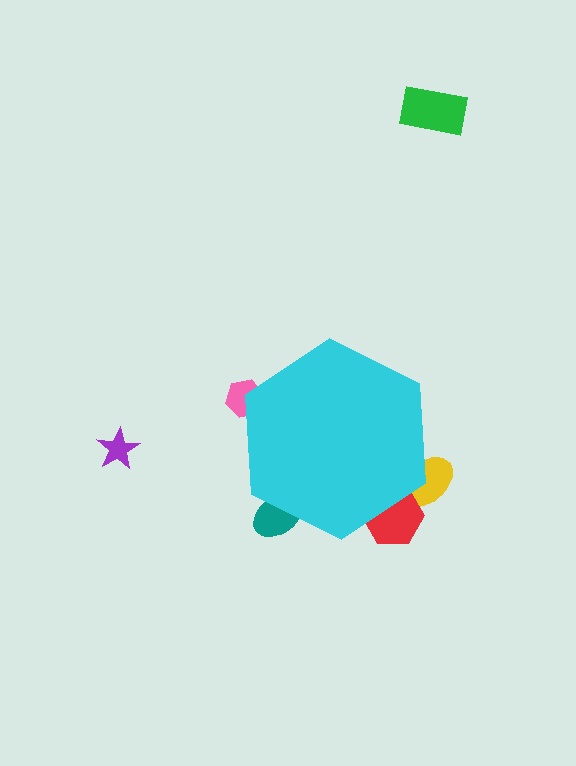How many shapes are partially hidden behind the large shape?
4 shapes are partially hidden.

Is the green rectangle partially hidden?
No, the green rectangle is fully visible.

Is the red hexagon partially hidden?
Yes, the red hexagon is partially hidden behind the cyan hexagon.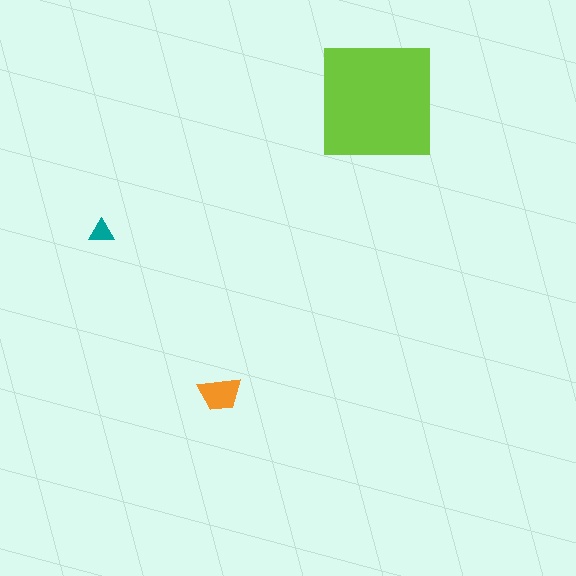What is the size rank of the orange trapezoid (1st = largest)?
2nd.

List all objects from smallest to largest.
The teal triangle, the orange trapezoid, the lime square.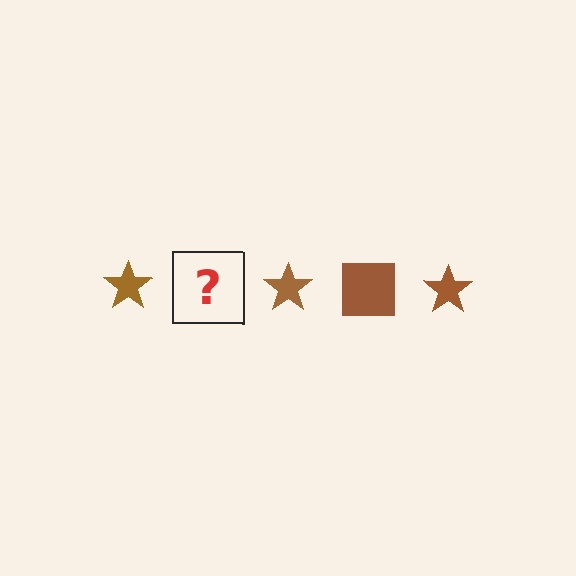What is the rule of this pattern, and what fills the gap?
The rule is that the pattern cycles through star, square shapes in brown. The gap should be filled with a brown square.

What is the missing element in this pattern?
The missing element is a brown square.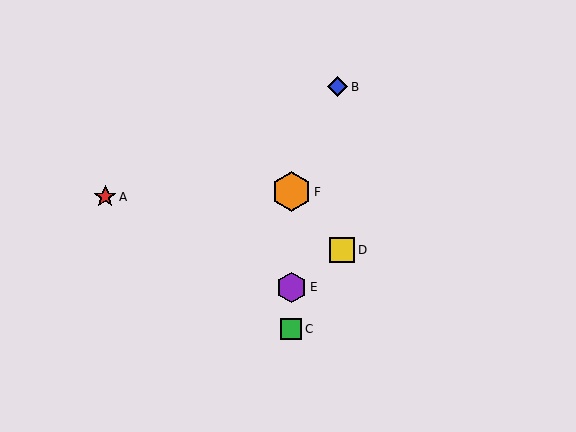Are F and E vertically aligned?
Yes, both are at x≈291.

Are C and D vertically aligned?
No, C is at x≈291 and D is at x≈342.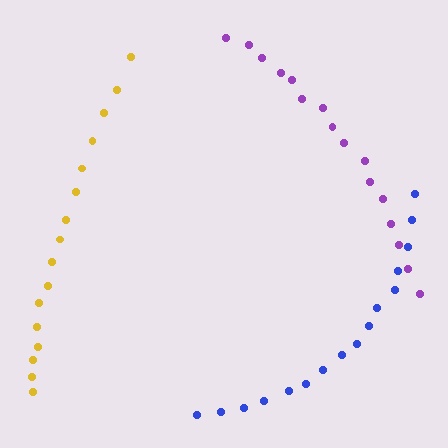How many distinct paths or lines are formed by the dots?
There are 3 distinct paths.